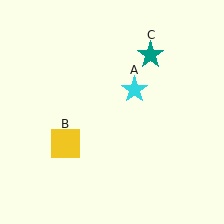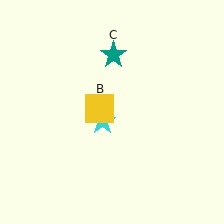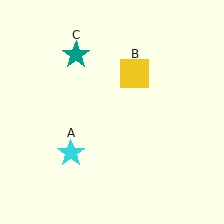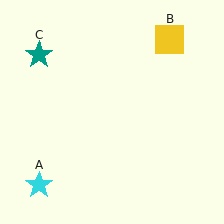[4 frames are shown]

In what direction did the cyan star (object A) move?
The cyan star (object A) moved down and to the left.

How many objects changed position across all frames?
3 objects changed position: cyan star (object A), yellow square (object B), teal star (object C).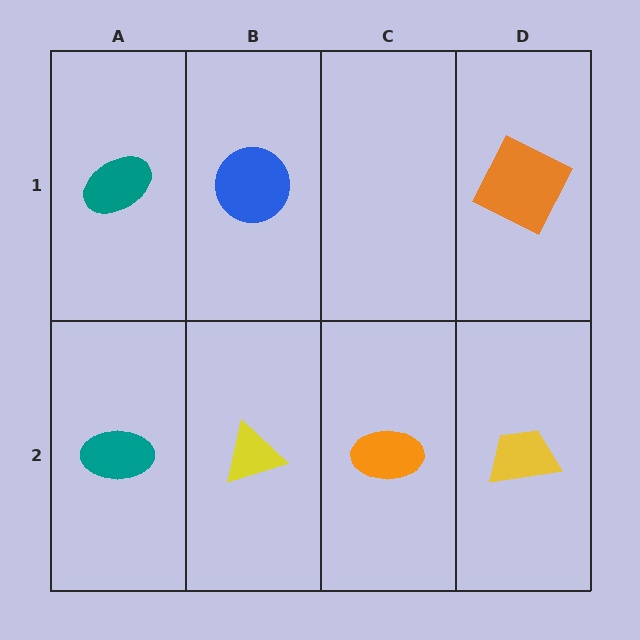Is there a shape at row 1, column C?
No, that cell is empty.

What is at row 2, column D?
A yellow trapezoid.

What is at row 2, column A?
A teal ellipse.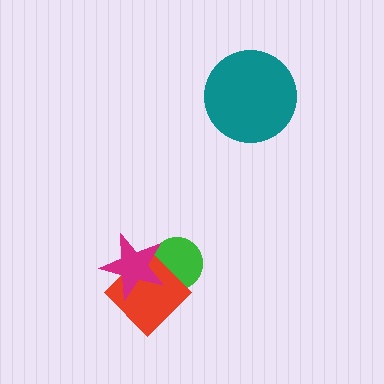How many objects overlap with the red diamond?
2 objects overlap with the red diamond.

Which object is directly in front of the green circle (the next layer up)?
The red diamond is directly in front of the green circle.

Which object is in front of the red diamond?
The magenta star is in front of the red diamond.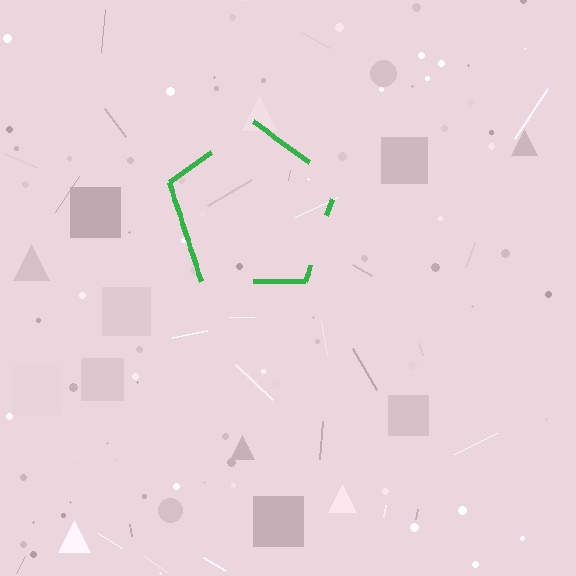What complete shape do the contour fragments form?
The contour fragments form a pentagon.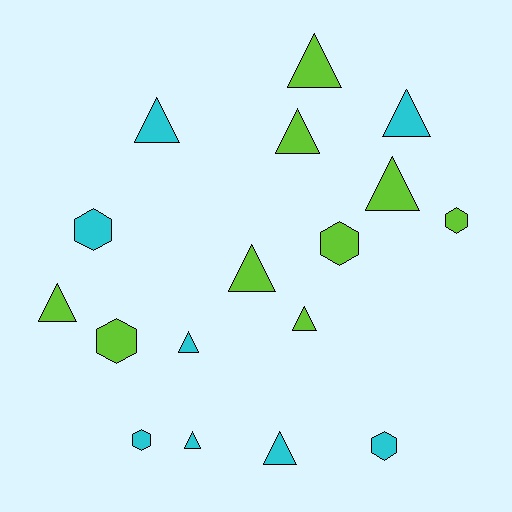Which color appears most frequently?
Lime, with 9 objects.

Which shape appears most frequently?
Triangle, with 11 objects.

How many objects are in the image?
There are 17 objects.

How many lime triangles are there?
There are 6 lime triangles.